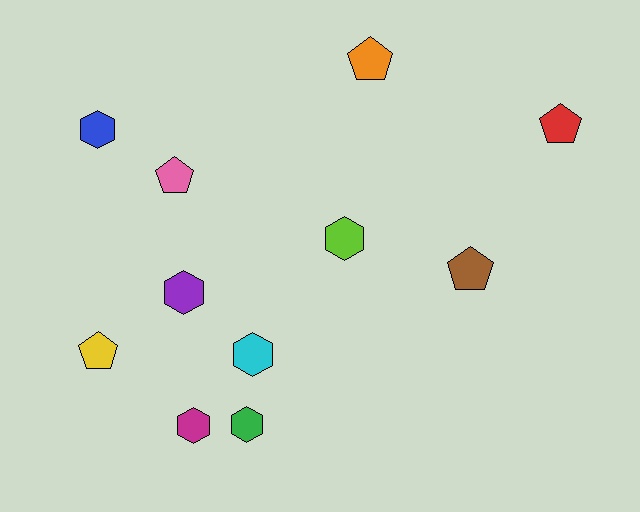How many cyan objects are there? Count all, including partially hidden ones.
There is 1 cyan object.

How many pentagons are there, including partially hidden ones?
There are 5 pentagons.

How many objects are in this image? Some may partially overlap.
There are 11 objects.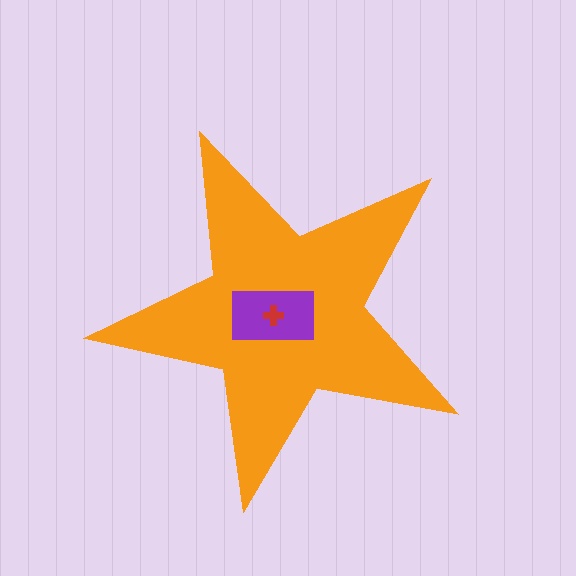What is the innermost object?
The red cross.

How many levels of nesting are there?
3.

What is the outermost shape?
The orange star.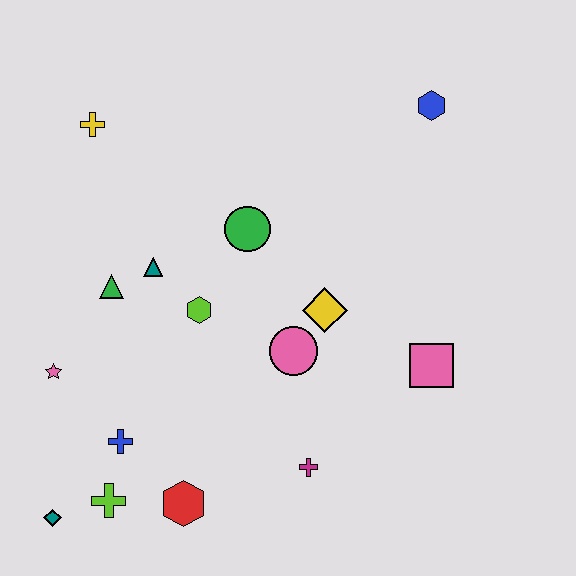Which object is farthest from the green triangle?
The blue hexagon is farthest from the green triangle.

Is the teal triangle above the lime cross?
Yes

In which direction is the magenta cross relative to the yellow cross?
The magenta cross is below the yellow cross.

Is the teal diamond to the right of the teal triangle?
No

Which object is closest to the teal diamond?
The lime cross is closest to the teal diamond.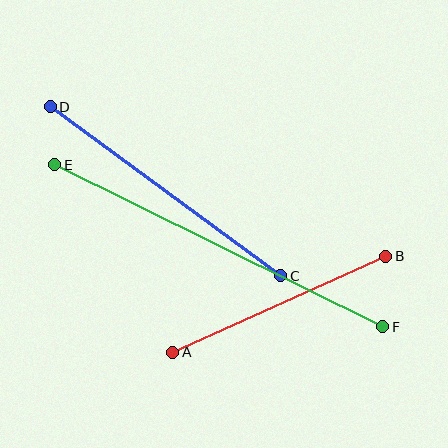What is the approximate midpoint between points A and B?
The midpoint is at approximately (279, 304) pixels.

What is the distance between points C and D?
The distance is approximately 286 pixels.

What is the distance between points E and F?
The distance is approximately 366 pixels.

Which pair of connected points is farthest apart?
Points E and F are farthest apart.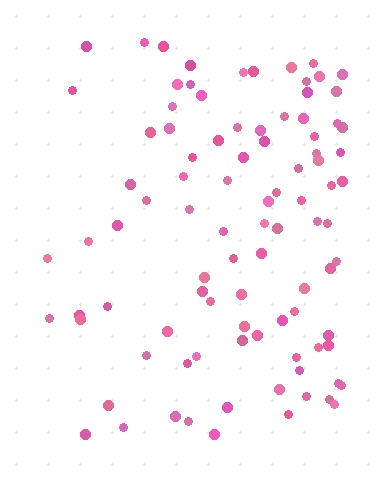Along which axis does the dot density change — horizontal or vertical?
Horizontal.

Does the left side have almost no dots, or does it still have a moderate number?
Still a moderate number, just noticeably fewer than the right.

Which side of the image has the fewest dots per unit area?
The left.